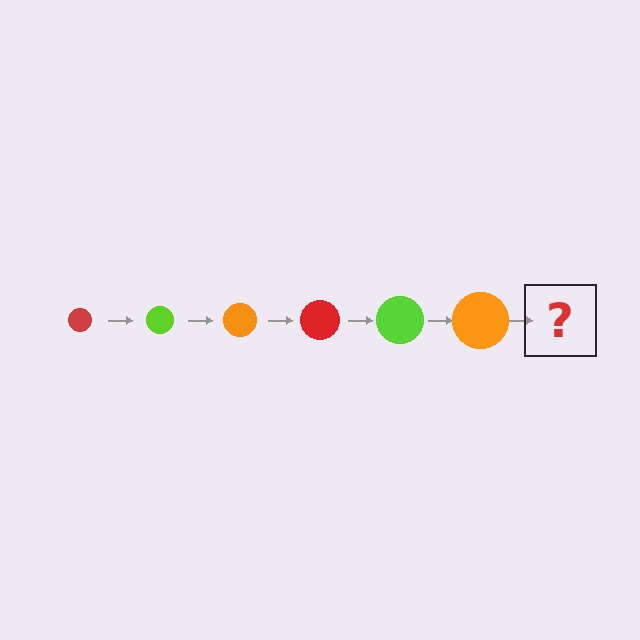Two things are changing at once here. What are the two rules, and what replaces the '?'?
The two rules are that the circle grows larger each step and the color cycles through red, lime, and orange. The '?' should be a red circle, larger than the previous one.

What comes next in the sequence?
The next element should be a red circle, larger than the previous one.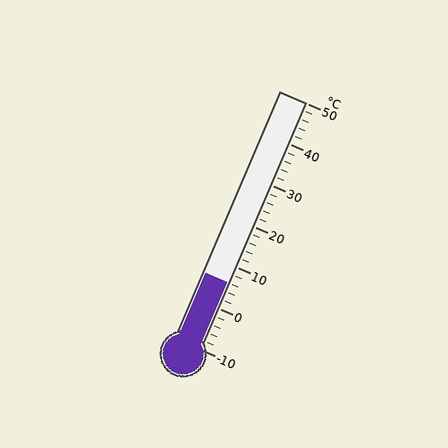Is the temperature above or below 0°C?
The temperature is above 0°C.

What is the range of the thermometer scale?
The thermometer scale ranges from -10°C to 50°C.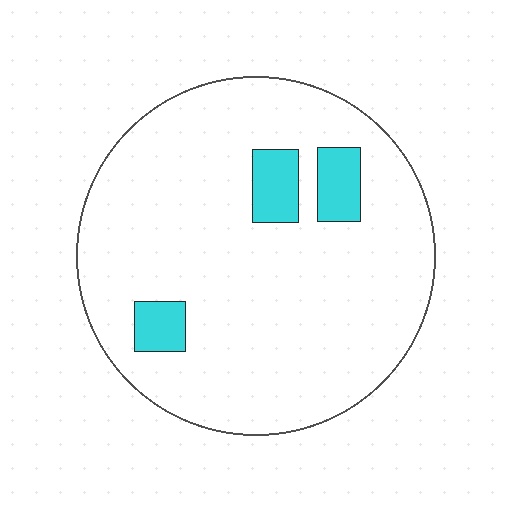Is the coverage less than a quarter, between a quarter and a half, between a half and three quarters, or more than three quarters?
Less than a quarter.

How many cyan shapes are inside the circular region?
3.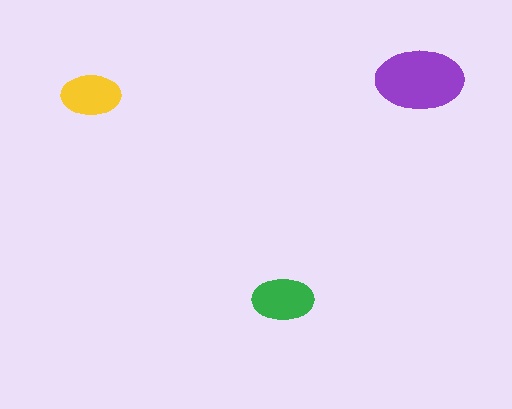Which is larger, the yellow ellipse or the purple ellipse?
The purple one.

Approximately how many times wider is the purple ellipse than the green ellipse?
About 1.5 times wider.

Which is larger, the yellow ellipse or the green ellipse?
The green one.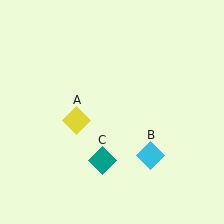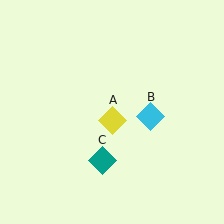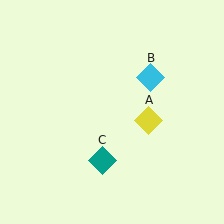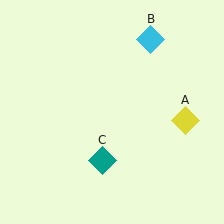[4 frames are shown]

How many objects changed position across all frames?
2 objects changed position: yellow diamond (object A), cyan diamond (object B).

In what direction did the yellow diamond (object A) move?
The yellow diamond (object A) moved right.